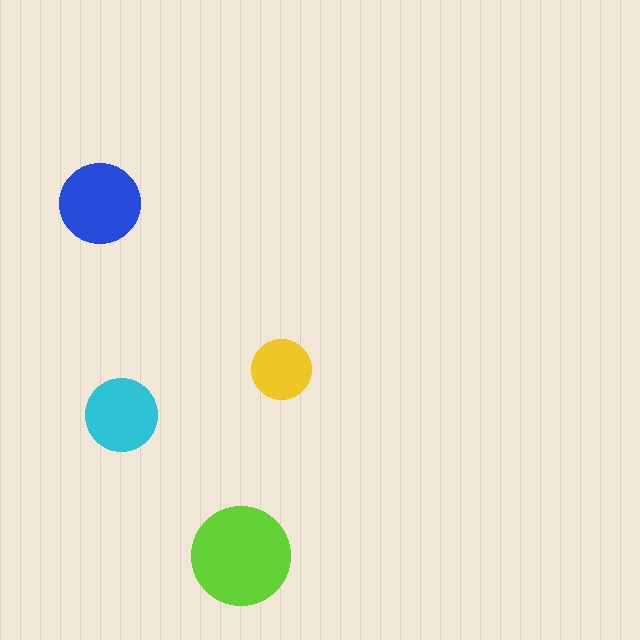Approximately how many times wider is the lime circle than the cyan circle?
About 1.5 times wider.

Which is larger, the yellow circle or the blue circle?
The blue one.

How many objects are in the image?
There are 4 objects in the image.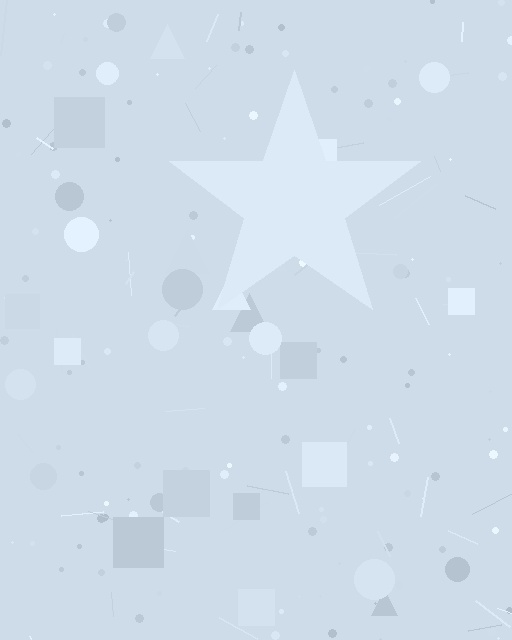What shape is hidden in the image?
A star is hidden in the image.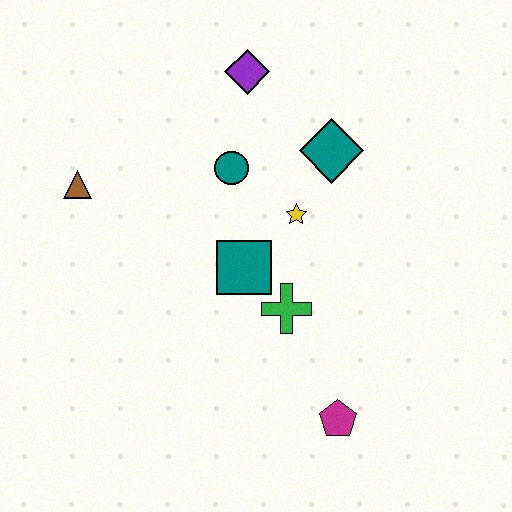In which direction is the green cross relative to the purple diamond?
The green cross is below the purple diamond.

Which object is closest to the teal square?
The green cross is closest to the teal square.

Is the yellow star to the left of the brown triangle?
No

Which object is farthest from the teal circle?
The magenta pentagon is farthest from the teal circle.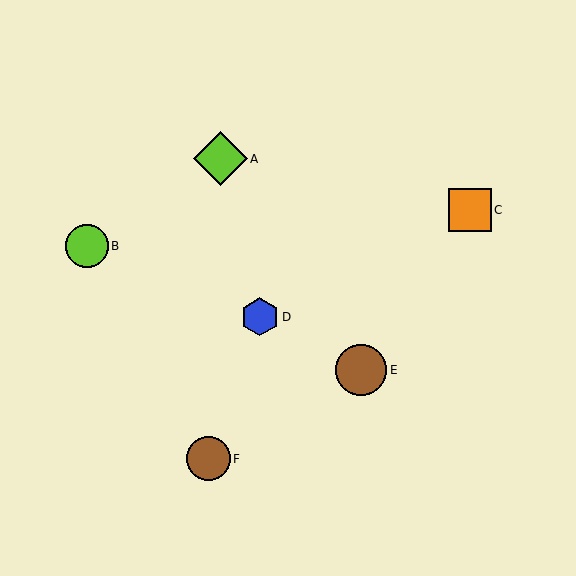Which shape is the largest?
The lime diamond (labeled A) is the largest.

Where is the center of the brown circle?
The center of the brown circle is at (208, 459).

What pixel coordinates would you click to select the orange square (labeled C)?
Click at (470, 210) to select the orange square C.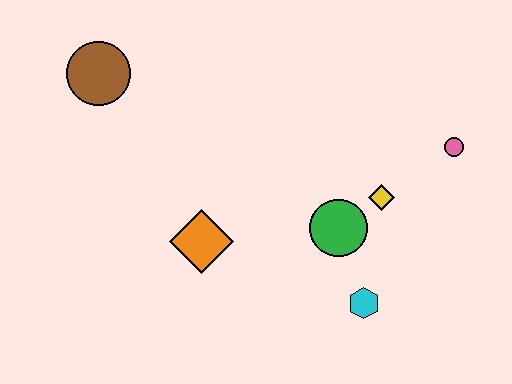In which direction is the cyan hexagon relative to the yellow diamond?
The cyan hexagon is below the yellow diamond.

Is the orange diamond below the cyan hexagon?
No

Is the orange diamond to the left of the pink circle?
Yes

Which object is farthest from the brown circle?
The pink circle is farthest from the brown circle.